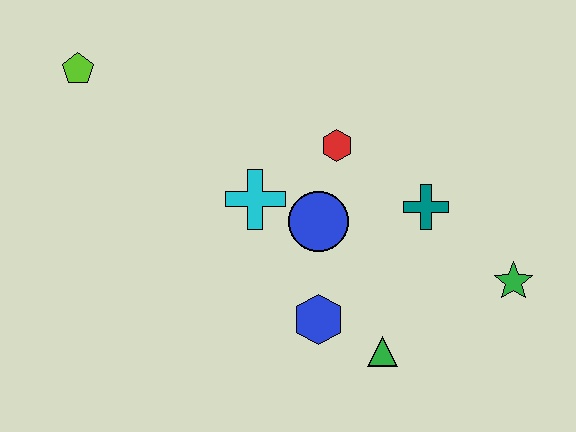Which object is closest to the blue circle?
The cyan cross is closest to the blue circle.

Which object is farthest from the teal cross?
The lime pentagon is farthest from the teal cross.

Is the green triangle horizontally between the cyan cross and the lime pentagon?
No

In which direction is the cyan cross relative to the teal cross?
The cyan cross is to the left of the teal cross.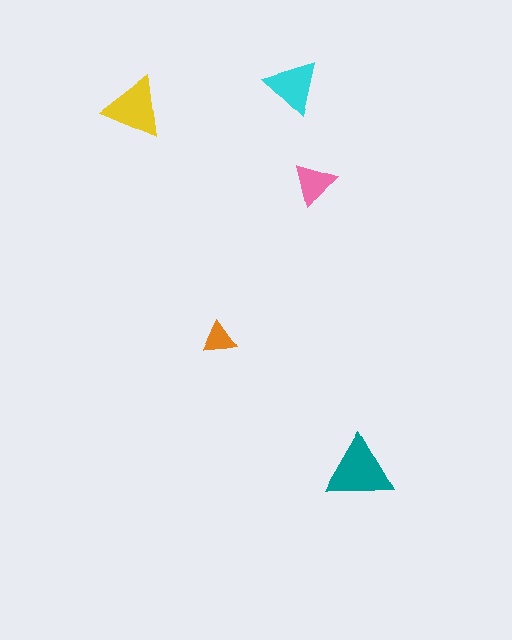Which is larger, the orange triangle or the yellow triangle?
The yellow one.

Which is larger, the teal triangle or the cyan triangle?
The teal one.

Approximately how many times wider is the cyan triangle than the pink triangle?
About 1.5 times wider.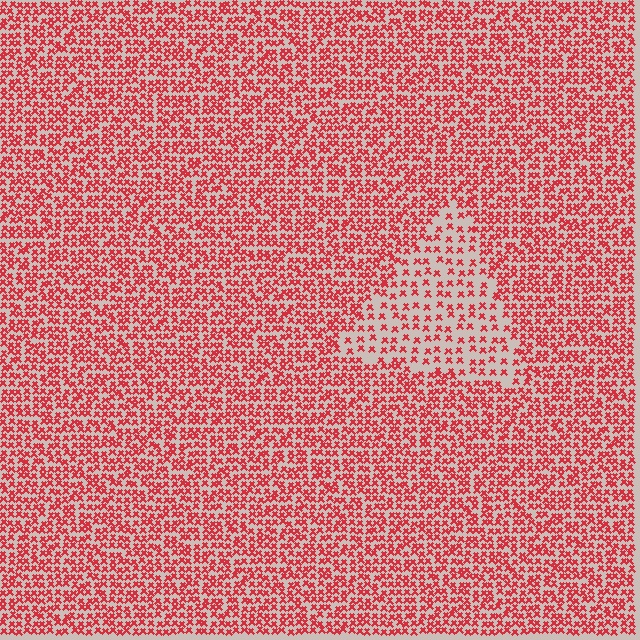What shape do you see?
I see a triangle.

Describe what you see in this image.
The image contains small red elements arranged at two different densities. A triangle-shaped region is visible where the elements are less densely packed than the surrounding area.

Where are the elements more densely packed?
The elements are more densely packed outside the triangle boundary.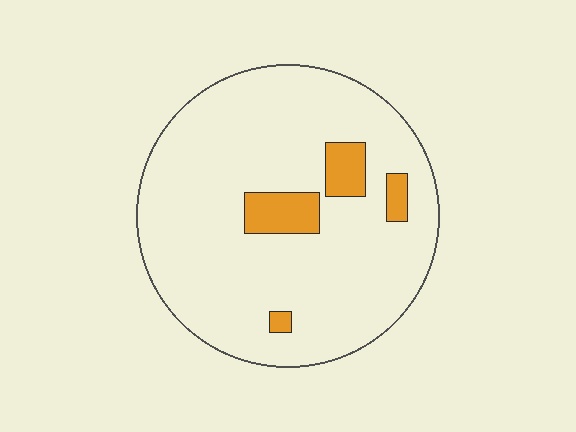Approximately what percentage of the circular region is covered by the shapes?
Approximately 10%.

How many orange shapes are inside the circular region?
4.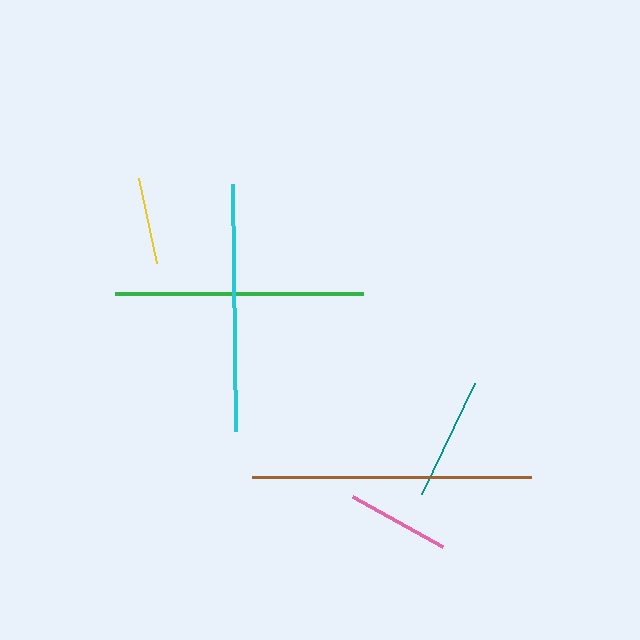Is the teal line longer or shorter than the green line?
The green line is longer than the teal line.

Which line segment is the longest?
The brown line is the longest at approximately 279 pixels.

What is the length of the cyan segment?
The cyan segment is approximately 247 pixels long.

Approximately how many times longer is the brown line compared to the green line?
The brown line is approximately 1.1 times the length of the green line.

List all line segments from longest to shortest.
From longest to shortest: brown, green, cyan, teal, pink, yellow.